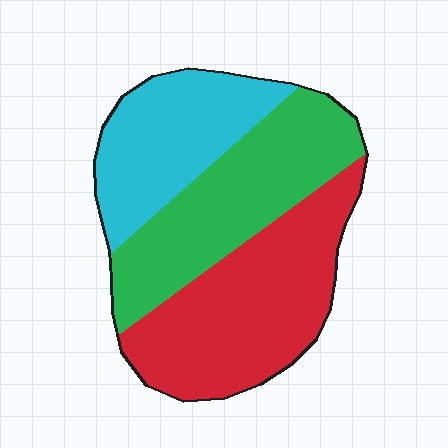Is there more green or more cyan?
Green.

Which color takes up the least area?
Cyan, at roughly 25%.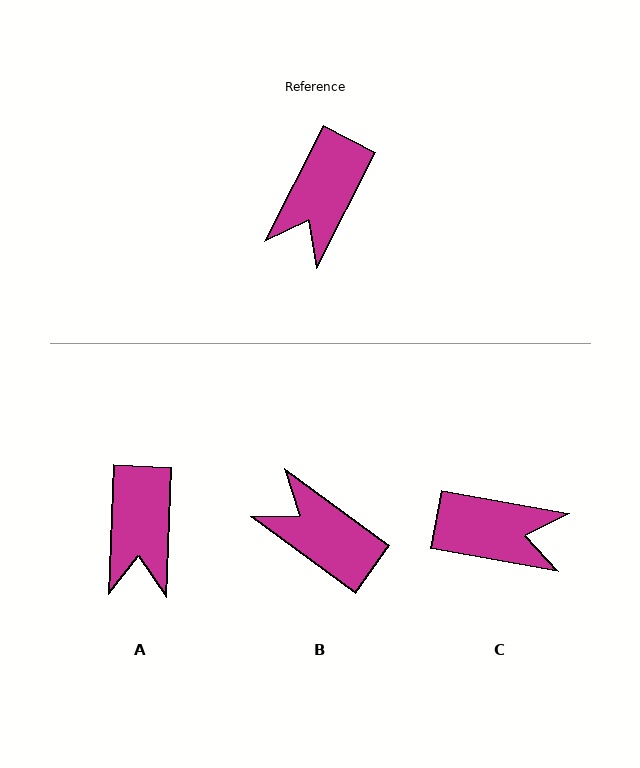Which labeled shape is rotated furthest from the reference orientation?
C, about 107 degrees away.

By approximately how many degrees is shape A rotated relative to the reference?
Approximately 25 degrees counter-clockwise.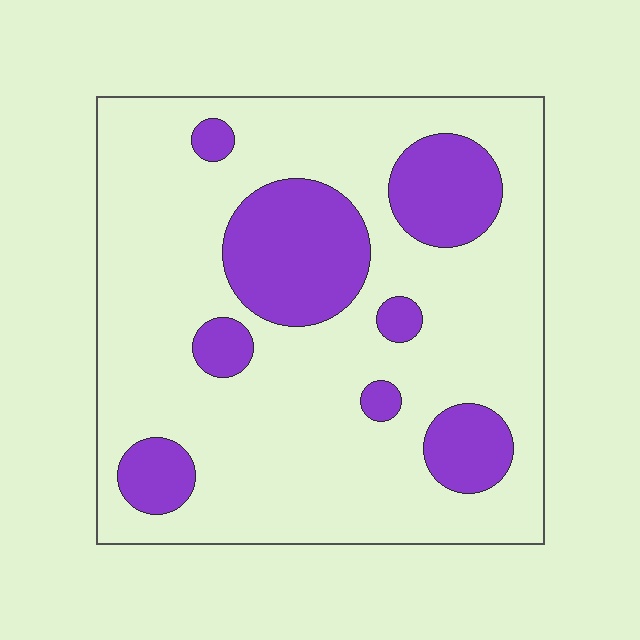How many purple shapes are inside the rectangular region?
8.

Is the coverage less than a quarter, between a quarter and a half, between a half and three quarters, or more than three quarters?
Less than a quarter.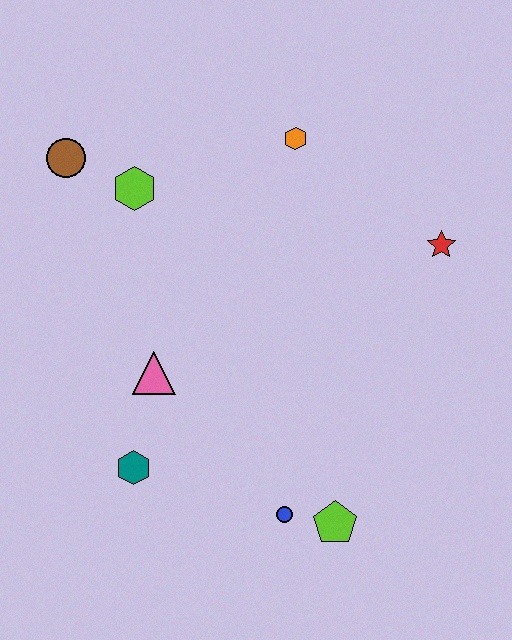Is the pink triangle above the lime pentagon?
Yes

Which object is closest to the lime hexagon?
The brown circle is closest to the lime hexagon.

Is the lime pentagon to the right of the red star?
No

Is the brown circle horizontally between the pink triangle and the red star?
No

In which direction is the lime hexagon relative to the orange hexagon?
The lime hexagon is to the left of the orange hexagon.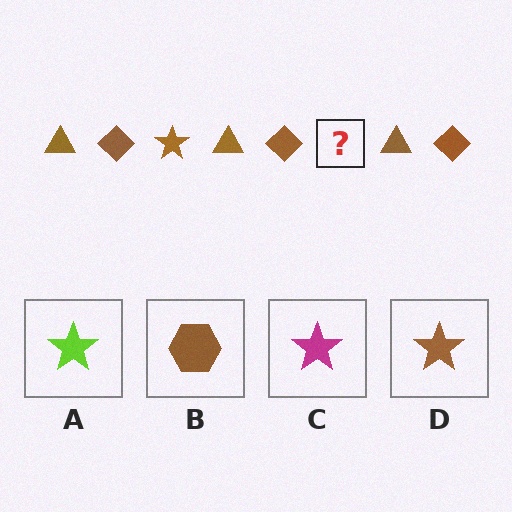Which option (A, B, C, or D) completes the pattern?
D.